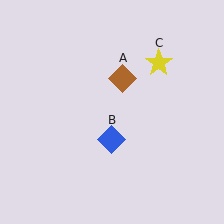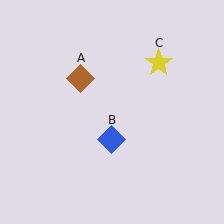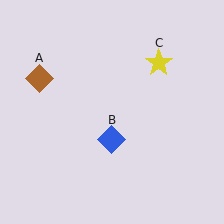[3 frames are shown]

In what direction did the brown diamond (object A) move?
The brown diamond (object A) moved left.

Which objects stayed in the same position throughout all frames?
Blue diamond (object B) and yellow star (object C) remained stationary.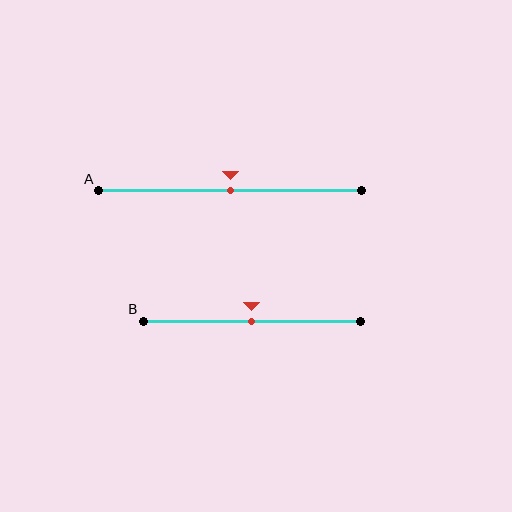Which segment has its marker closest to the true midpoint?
Segment A has its marker closest to the true midpoint.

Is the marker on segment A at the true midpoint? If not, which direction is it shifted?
Yes, the marker on segment A is at the true midpoint.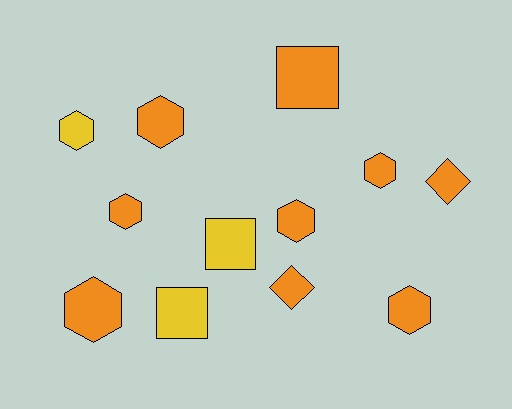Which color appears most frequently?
Orange, with 9 objects.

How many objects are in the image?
There are 12 objects.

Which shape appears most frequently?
Hexagon, with 7 objects.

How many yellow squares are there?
There are 2 yellow squares.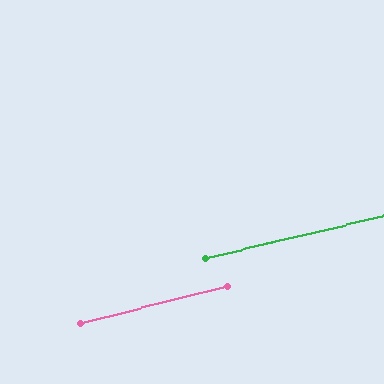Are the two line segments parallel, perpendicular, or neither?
Parallel — their directions differ by only 0.8°.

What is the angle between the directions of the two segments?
Approximately 1 degree.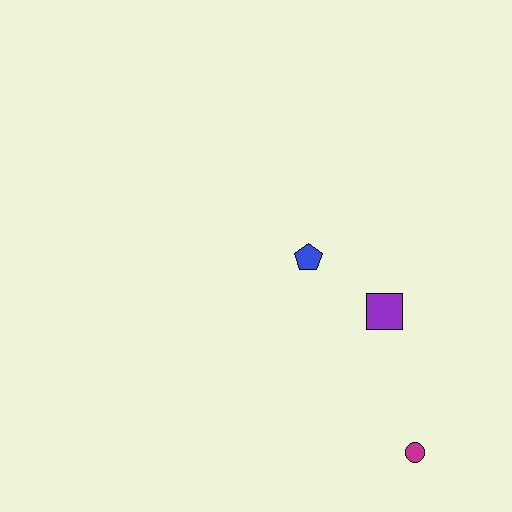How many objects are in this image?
There are 3 objects.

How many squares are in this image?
There is 1 square.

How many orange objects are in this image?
There are no orange objects.